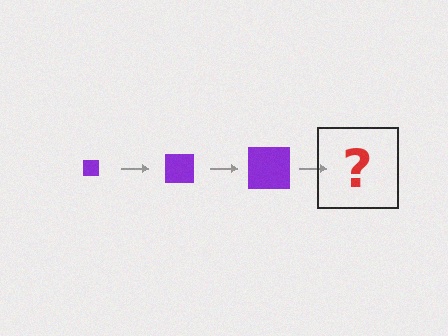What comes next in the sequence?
The next element should be a purple square, larger than the previous one.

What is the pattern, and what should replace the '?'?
The pattern is that the square gets progressively larger each step. The '?' should be a purple square, larger than the previous one.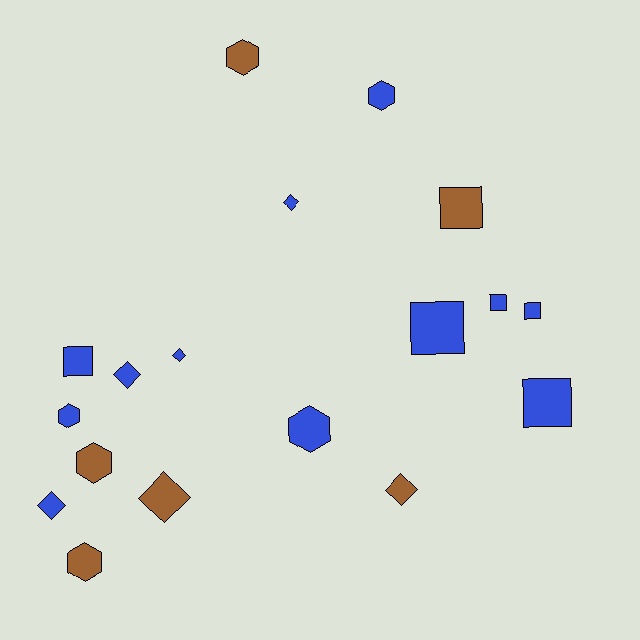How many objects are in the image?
There are 18 objects.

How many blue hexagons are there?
There are 3 blue hexagons.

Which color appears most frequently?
Blue, with 12 objects.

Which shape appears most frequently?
Square, with 6 objects.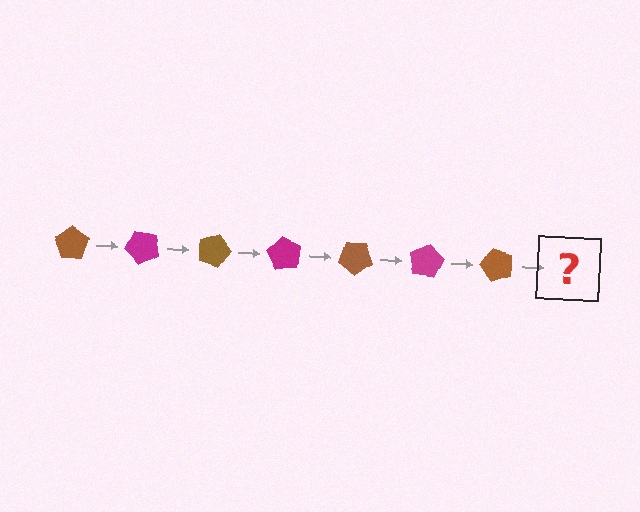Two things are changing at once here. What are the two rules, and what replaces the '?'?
The two rules are that it rotates 45 degrees each step and the color cycles through brown and magenta. The '?' should be a magenta pentagon, rotated 315 degrees from the start.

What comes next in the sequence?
The next element should be a magenta pentagon, rotated 315 degrees from the start.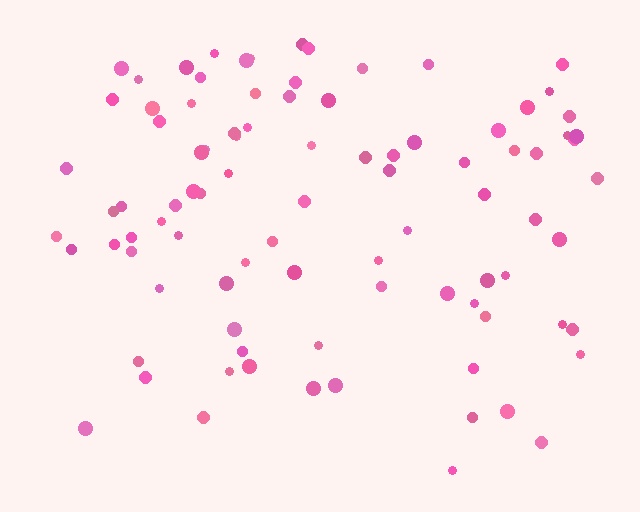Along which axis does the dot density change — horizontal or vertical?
Vertical.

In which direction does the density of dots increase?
From bottom to top, with the top side densest.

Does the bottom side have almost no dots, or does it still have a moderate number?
Still a moderate number, just noticeably fewer than the top.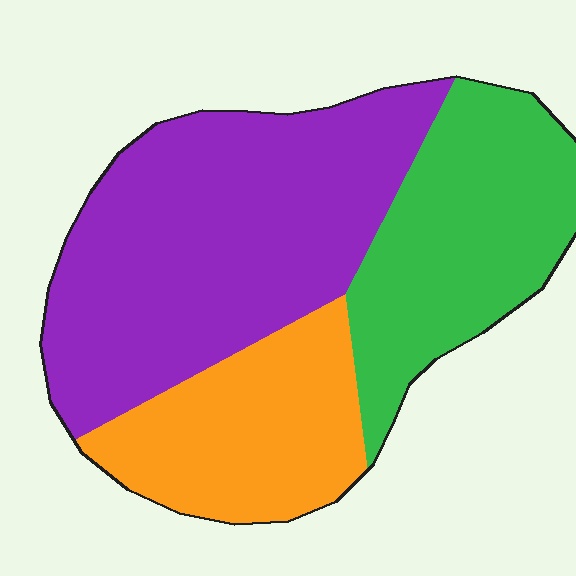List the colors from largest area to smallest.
From largest to smallest: purple, green, orange.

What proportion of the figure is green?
Green covers around 30% of the figure.